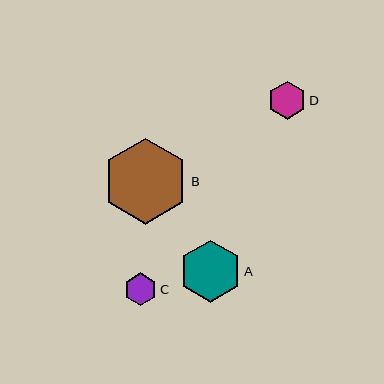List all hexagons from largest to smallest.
From largest to smallest: B, A, D, C.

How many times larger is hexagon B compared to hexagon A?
Hexagon B is approximately 1.4 times the size of hexagon A.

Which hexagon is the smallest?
Hexagon C is the smallest with a size of approximately 33 pixels.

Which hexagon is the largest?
Hexagon B is the largest with a size of approximately 86 pixels.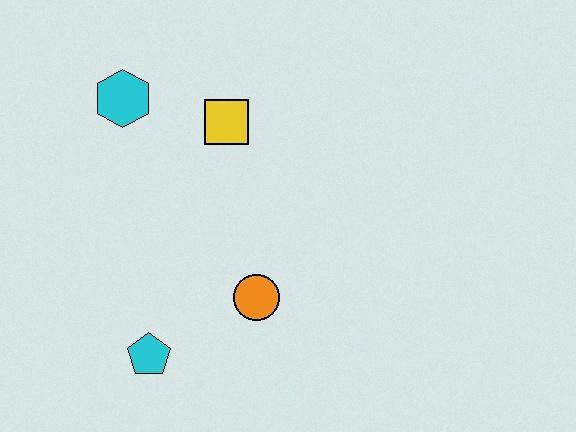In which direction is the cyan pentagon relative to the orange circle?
The cyan pentagon is to the left of the orange circle.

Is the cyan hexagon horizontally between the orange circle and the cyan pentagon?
No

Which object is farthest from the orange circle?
The cyan hexagon is farthest from the orange circle.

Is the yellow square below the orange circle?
No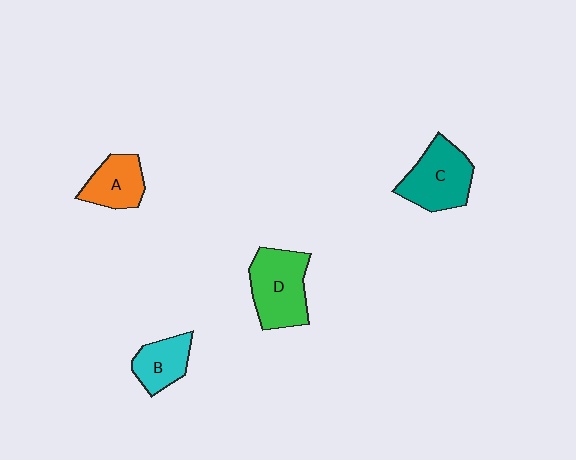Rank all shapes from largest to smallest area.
From largest to smallest: D (green), C (teal), A (orange), B (cyan).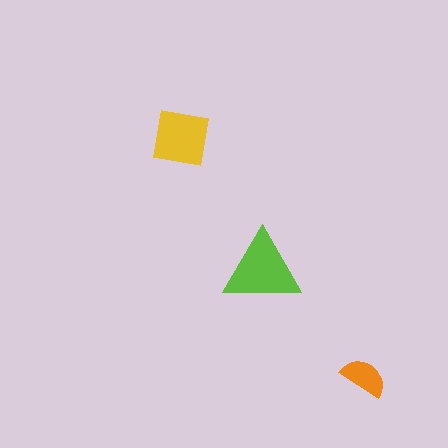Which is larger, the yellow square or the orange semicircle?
The yellow square.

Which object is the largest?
The lime triangle.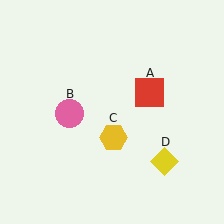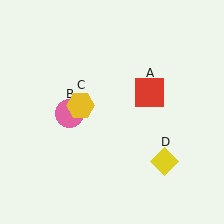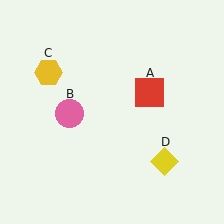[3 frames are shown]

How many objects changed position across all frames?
1 object changed position: yellow hexagon (object C).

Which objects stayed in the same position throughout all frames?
Red square (object A) and pink circle (object B) and yellow diamond (object D) remained stationary.